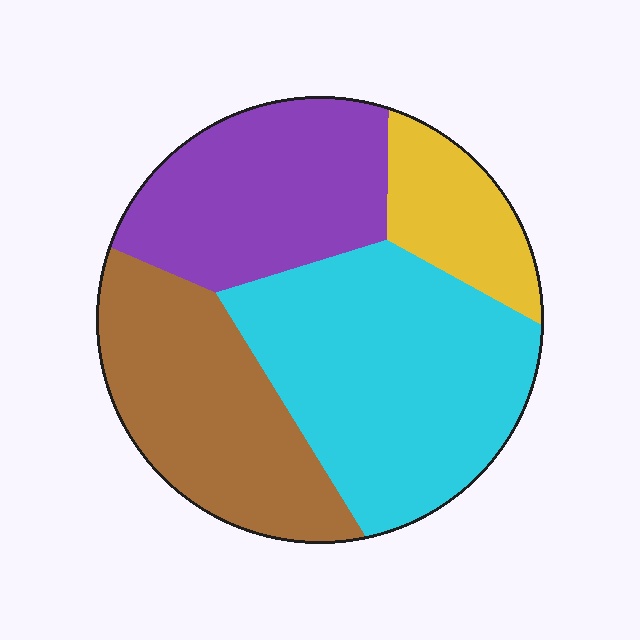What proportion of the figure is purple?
Purple takes up less than a quarter of the figure.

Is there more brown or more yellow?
Brown.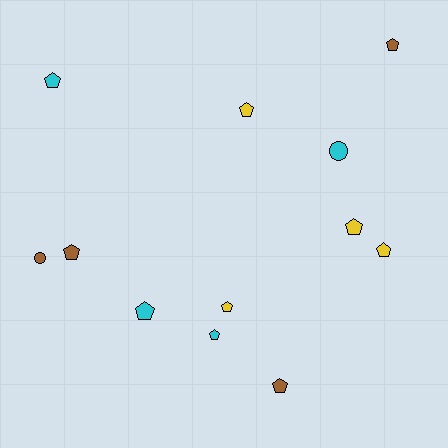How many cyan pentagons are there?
There are 3 cyan pentagons.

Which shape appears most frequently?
Pentagon, with 10 objects.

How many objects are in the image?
There are 12 objects.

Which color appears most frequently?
Brown, with 4 objects.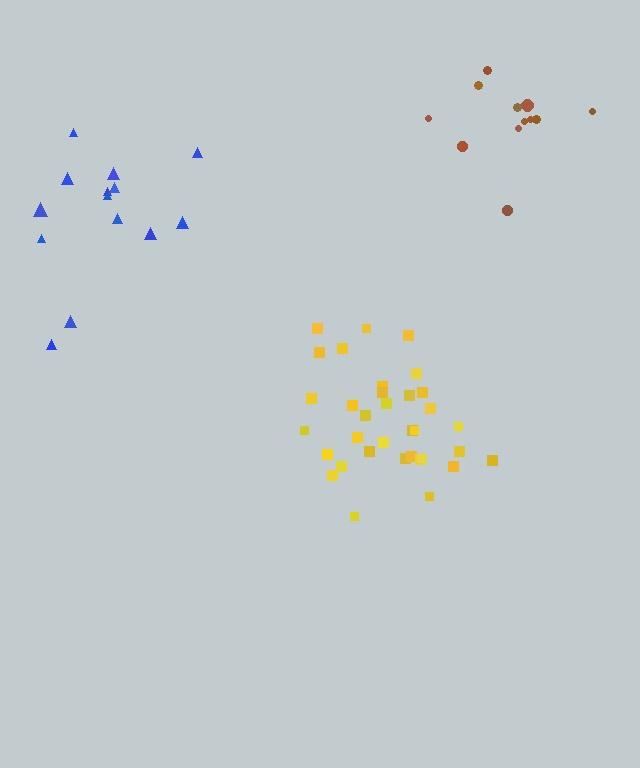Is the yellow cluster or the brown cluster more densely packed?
Yellow.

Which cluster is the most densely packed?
Yellow.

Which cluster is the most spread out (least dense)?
Brown.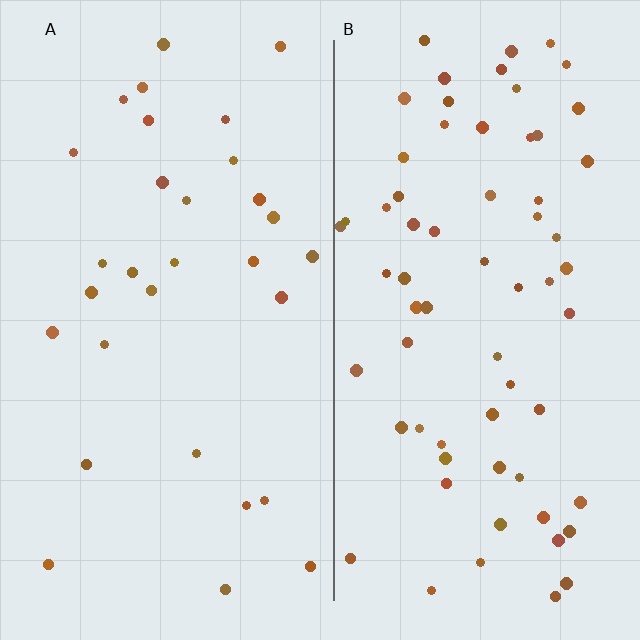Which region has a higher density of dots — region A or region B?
B (the right).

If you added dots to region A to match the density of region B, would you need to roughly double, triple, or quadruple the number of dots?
Approximately double.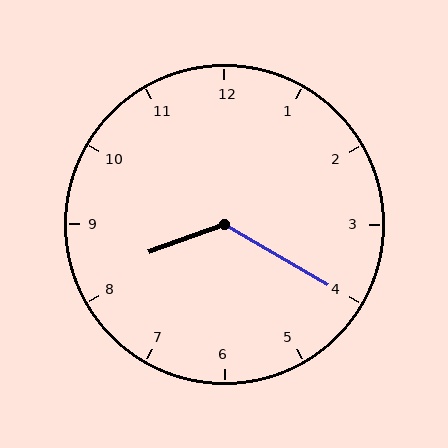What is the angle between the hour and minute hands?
Approximately 130 degrees.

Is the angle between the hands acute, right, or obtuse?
It is obtuse.